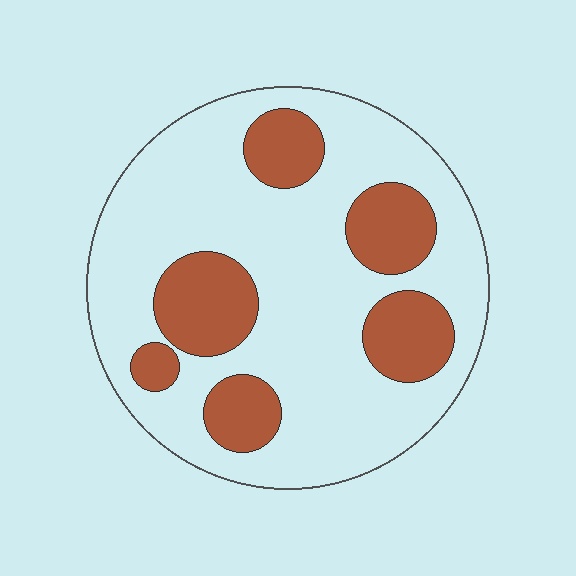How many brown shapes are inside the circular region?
6.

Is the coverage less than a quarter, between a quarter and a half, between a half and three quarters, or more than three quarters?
Between a quarter and a half.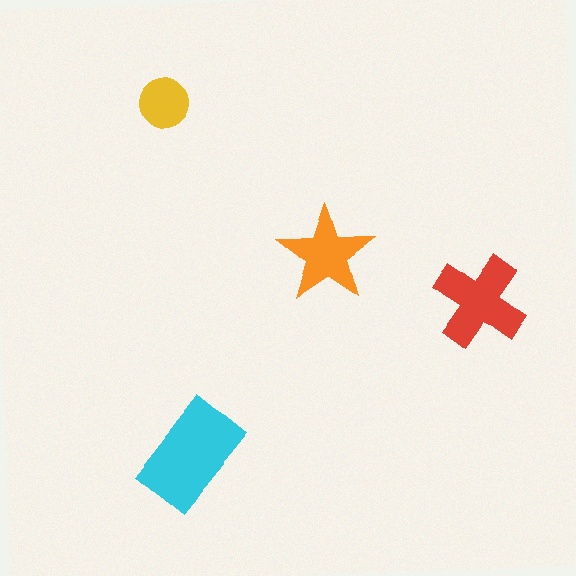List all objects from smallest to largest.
The yellow circle, the orange star, the red cross, the cyan rectangle.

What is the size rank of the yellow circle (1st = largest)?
4th.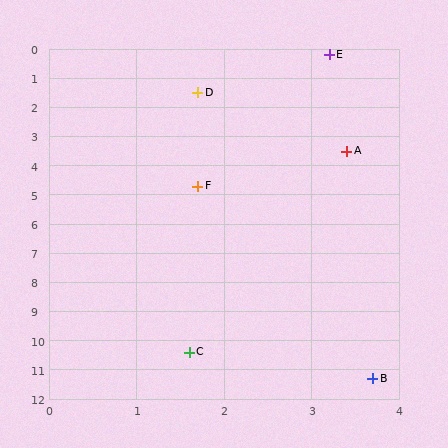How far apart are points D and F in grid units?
Points D and F are about 3.2 grid units apart.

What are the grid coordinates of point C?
Point C is at approximately (1.6, 10.4).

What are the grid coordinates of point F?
Point F is at approximately (1.7, 4.7).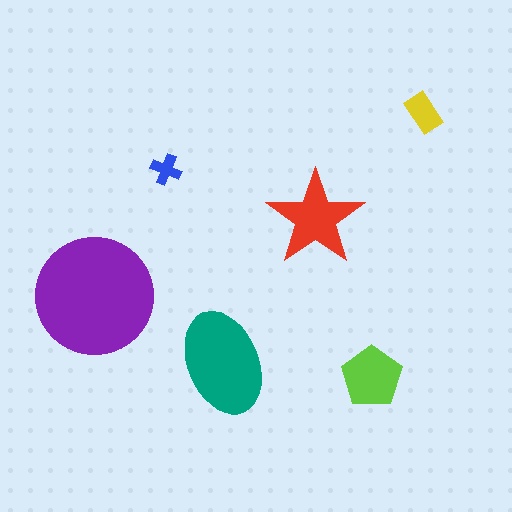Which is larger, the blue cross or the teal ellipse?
The teal ellipse.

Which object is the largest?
The purple circle.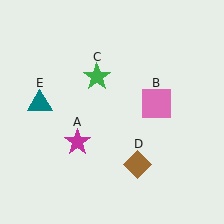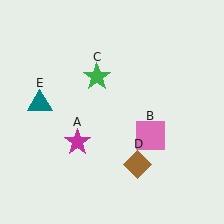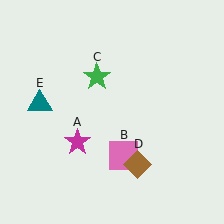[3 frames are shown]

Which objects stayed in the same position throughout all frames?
Magenta star (object A) and green star (object C) and brown diamond (object D) and teal triangle (object E) remained stationary.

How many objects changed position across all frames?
1 object changed position: pink square (object B).